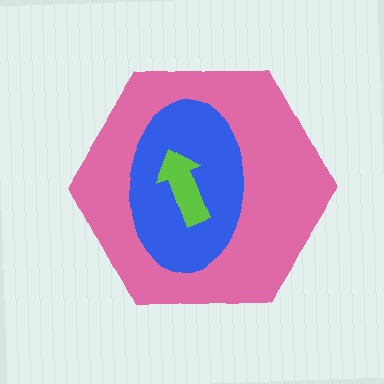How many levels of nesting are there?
3.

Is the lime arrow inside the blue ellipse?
Yes.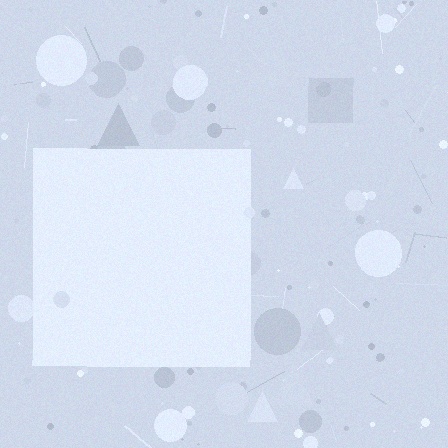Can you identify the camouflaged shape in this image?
The camouflaged shape is a square.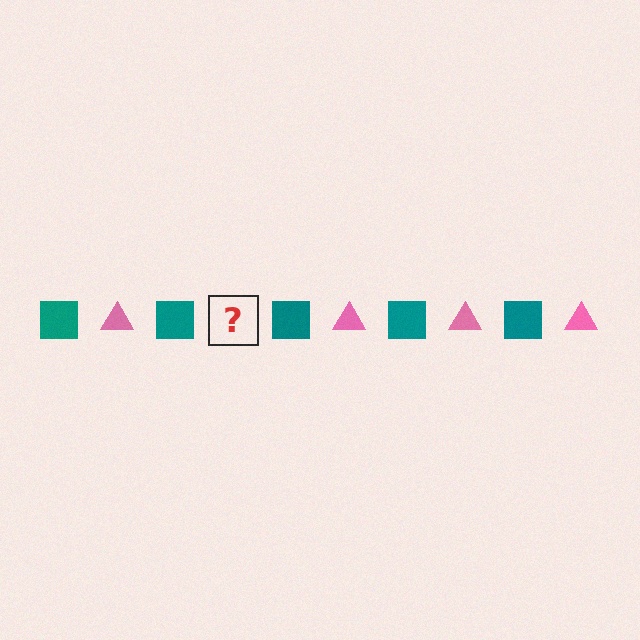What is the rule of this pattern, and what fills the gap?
The rule is that the pattern alternates between teal square and pink triangle. The gap should be filled with a pink triangle.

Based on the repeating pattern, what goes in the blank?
The blank should be a pink triangle.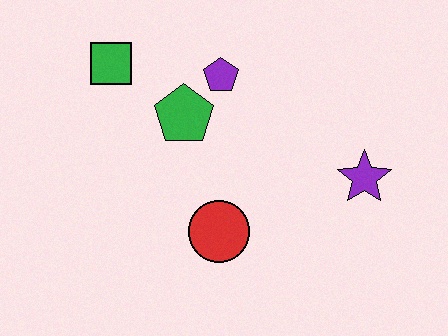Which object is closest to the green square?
The green pentagon is closest to the green square.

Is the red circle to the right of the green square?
Yes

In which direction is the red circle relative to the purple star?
The red circle is to the left of the purple star.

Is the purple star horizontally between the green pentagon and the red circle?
No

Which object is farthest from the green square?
The purple star is farthest from the green square.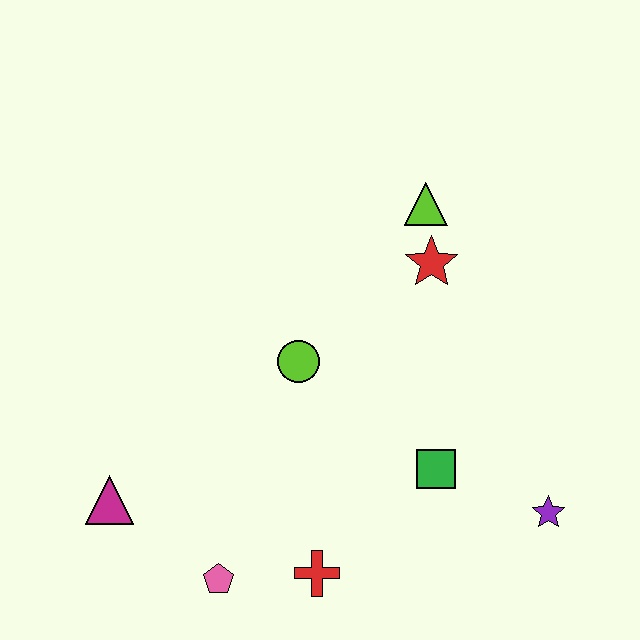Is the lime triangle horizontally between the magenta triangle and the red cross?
No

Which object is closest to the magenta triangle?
The pink pentagon is closest to the magenta triangle.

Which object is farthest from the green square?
The magenta triangle is farthest from the green square.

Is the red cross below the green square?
Yes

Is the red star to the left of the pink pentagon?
No